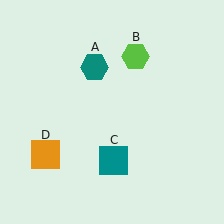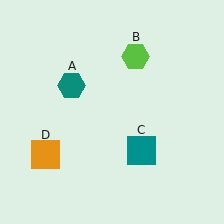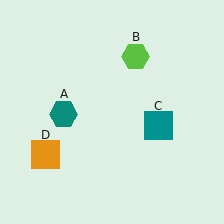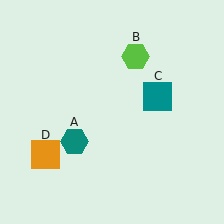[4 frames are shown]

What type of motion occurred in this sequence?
The teal hexagon (object A), teal square (object C) rotated counterclockwise around the center of the scene.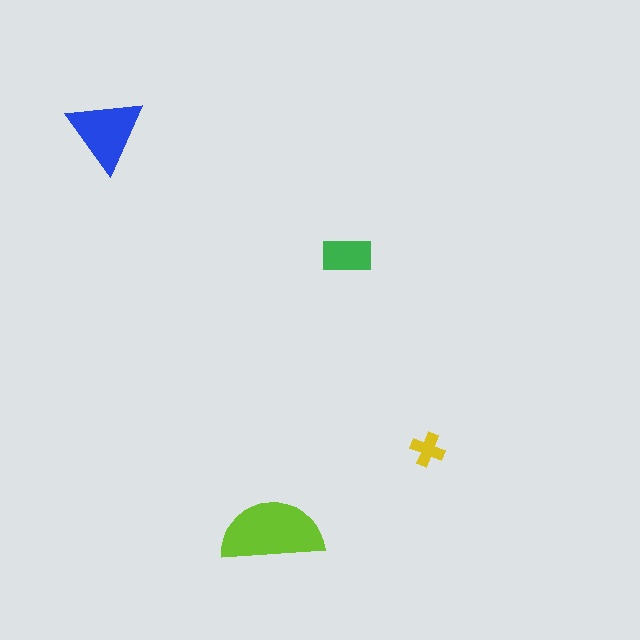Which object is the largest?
The lime semicircle.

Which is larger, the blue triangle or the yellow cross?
The blue triangle.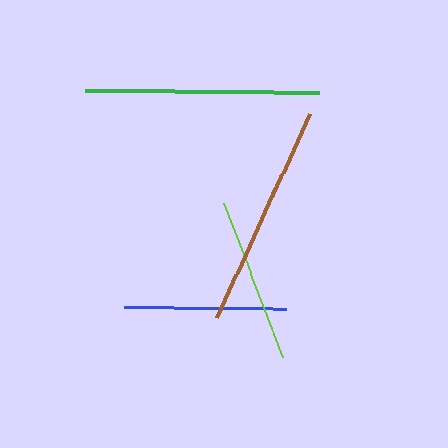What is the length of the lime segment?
The lime segment is approximately 164 pixels long.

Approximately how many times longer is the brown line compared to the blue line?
The brown line is approximately 1.4 times the length of the blue line.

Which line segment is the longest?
The green line is the longest at approximately 233 pixels.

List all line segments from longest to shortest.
From longest to shortest: green, brown, lime, blue.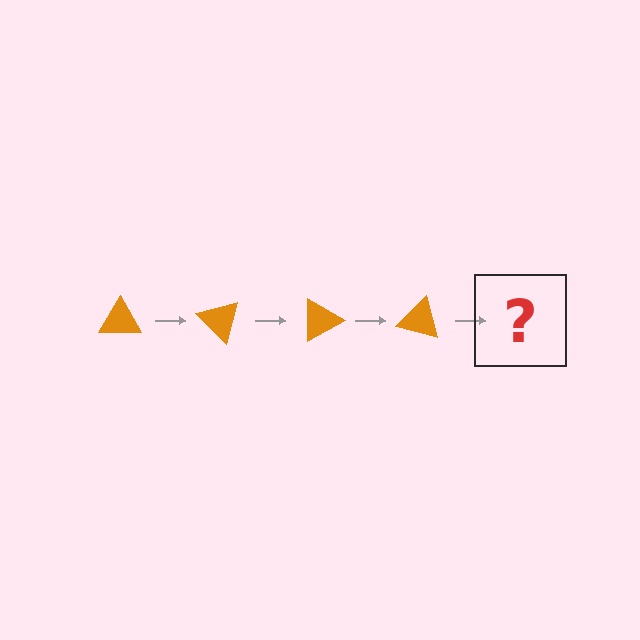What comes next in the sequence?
The next element should be an orange triangle rotated 180 degrees.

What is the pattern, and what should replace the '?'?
The pattern is that the triangle rotates 45 degrees each step. The '?' should be an orange triangle rotated 180 degrees.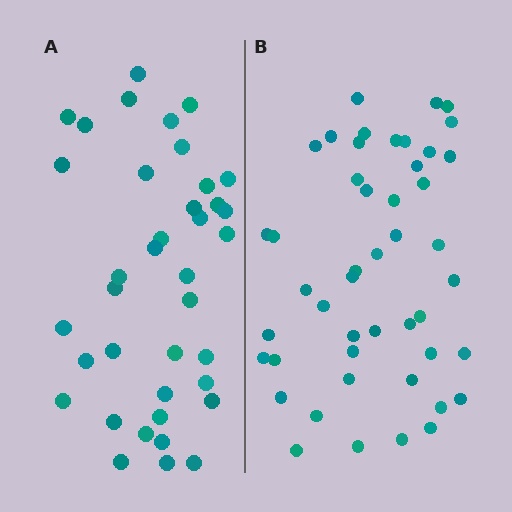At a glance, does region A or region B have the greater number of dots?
Region B (the right region) has more dots.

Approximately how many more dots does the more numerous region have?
Region B has roughly 8 or so more dots than region A.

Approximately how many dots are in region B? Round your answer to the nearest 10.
About 50 dots. (The exact count is 47, which rounds to 50.)